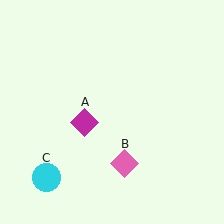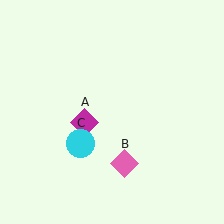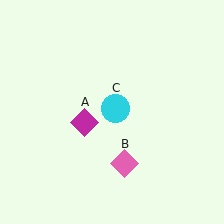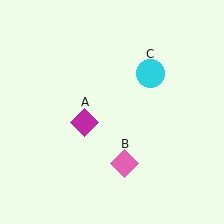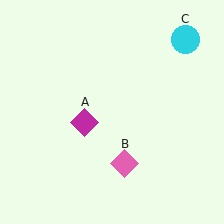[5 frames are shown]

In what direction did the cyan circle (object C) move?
The cyan circle (object C) moved up and to the right.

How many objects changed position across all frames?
1 object changed position: cyan circle (object C).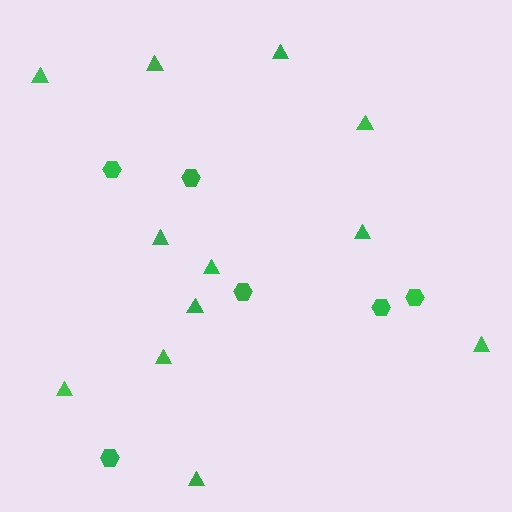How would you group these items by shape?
There are 2 groups: one group of triangles (12) and one group of hexagons (6).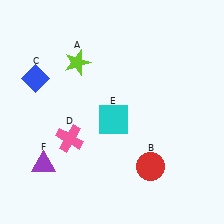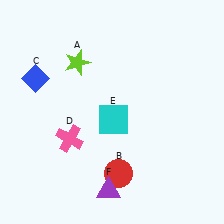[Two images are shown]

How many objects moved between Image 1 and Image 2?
2 objects moved between the two images.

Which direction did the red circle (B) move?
The red circle (B) moved left.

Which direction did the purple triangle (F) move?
The purple triangle (F) moved right.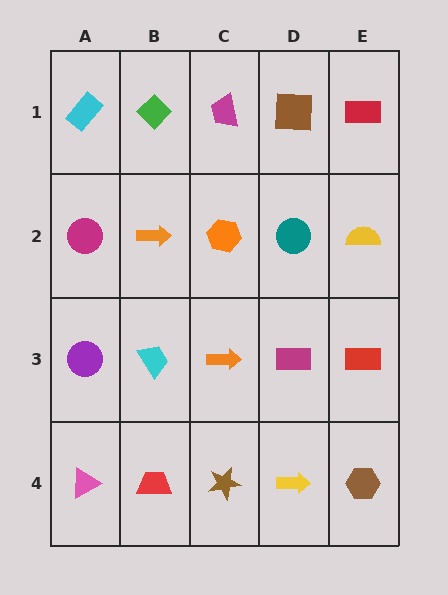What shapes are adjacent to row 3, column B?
An orange arrow (row 2, column B), a red trapezoid (row 4, column B), a purple circle (row 3, column A), an orange arrow (row 3, column C).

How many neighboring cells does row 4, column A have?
2.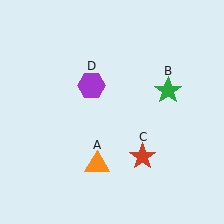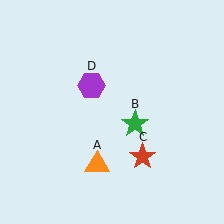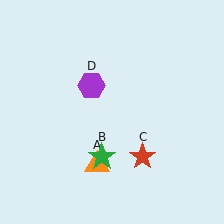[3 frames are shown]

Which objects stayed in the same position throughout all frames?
Orange triangle (object A) and red star (object C) and purple hexagon (object D) remained stationary.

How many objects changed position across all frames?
1 object changed position: green star (object B).